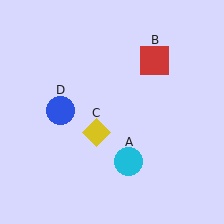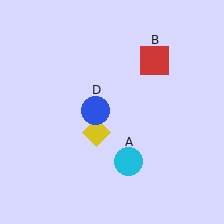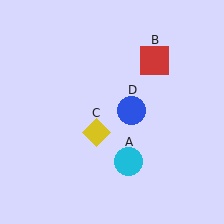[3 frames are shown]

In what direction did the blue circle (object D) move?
The blue circle (object D) moved right.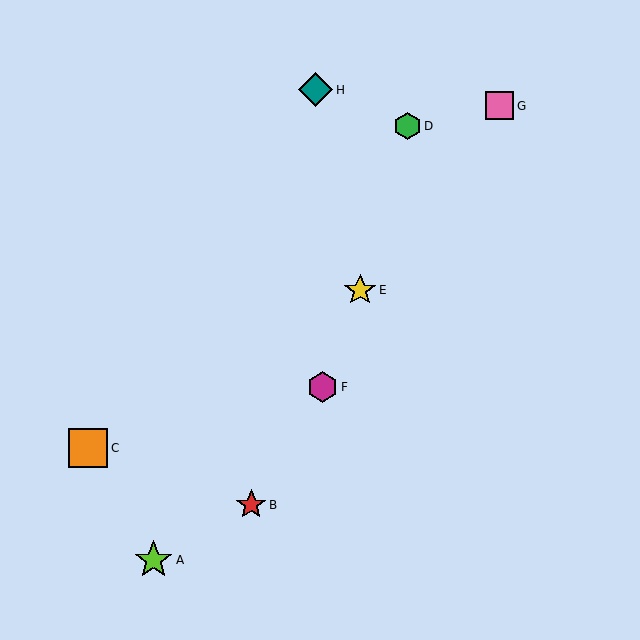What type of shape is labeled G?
Shape G is a pink square.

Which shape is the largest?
The orange square (labeled C) is the largest.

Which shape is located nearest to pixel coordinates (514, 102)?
The pink square (labeled G) at (500, 106) is nearest to that location.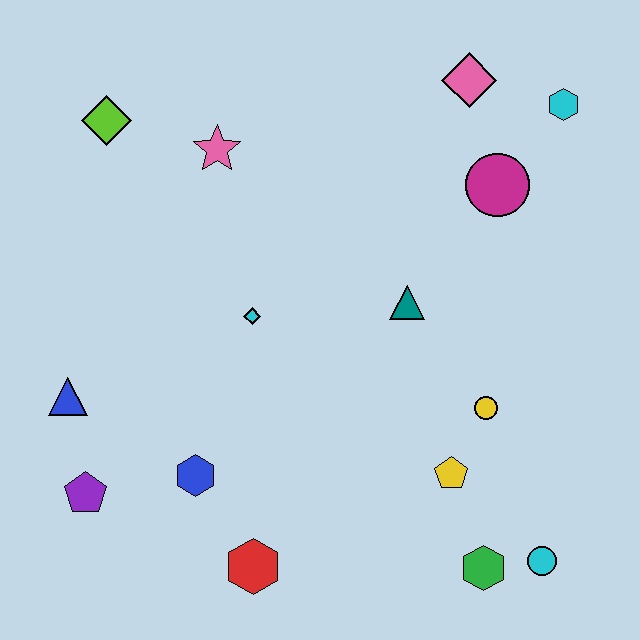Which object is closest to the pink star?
The lime diamond is closest to the pink star.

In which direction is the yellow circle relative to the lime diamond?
The yellow circle is to the right of the lime diamond.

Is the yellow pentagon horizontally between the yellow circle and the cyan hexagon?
No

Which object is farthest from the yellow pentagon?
The lime diamond is farthest from the yellow pentagon.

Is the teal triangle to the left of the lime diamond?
No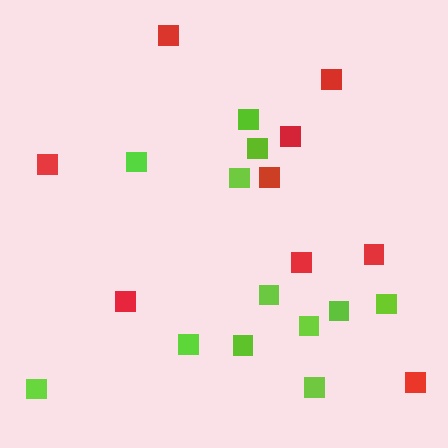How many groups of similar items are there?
There are 2 groups: one group of lime squares (12) and one group of red squares (9).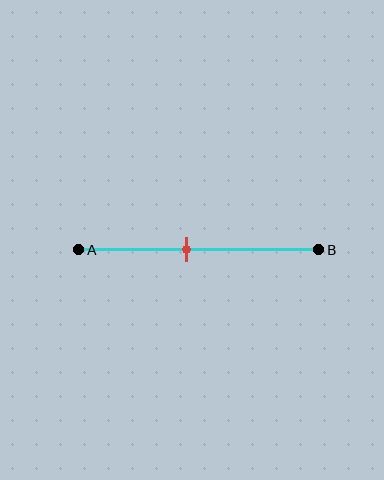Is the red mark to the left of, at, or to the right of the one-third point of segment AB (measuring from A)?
The red mark is to the right of the one-third point of segment AB.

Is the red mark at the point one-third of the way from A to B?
No, the mark is at about 45% from A, not at the 33% one-third point.